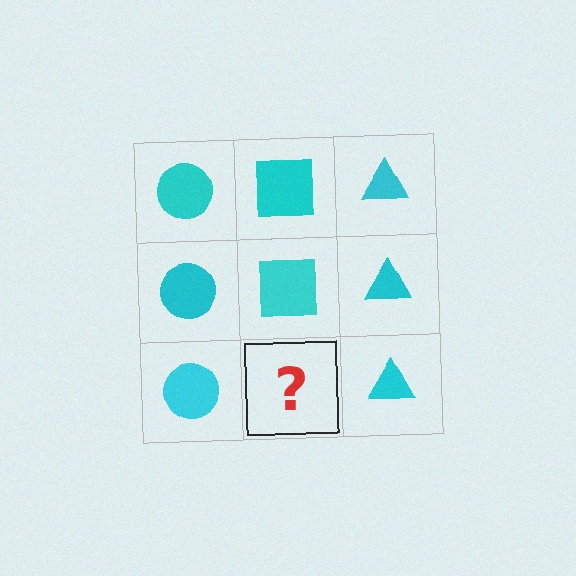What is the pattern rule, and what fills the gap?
The rule is that each column has a consistent shape. The gap should be filled with a cyan square.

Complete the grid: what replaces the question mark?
The question mark should be replaced with a cyan square.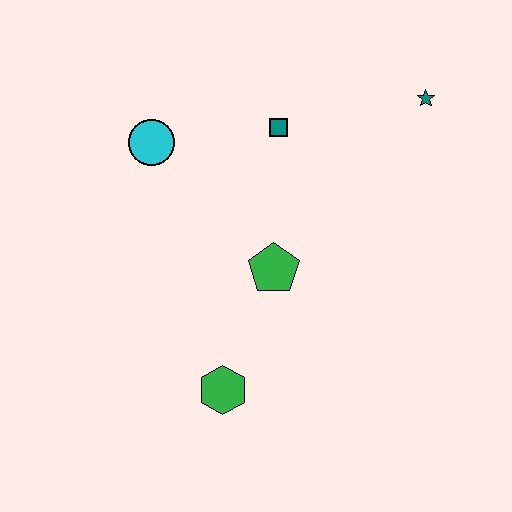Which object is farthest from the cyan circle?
The teal star is farthest from the cyan circle.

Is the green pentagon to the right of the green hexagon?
Yes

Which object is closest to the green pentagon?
The green hexagon is closest to the green pentagon.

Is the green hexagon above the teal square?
No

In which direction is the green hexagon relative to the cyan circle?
The green hexagon is below the cyan circle.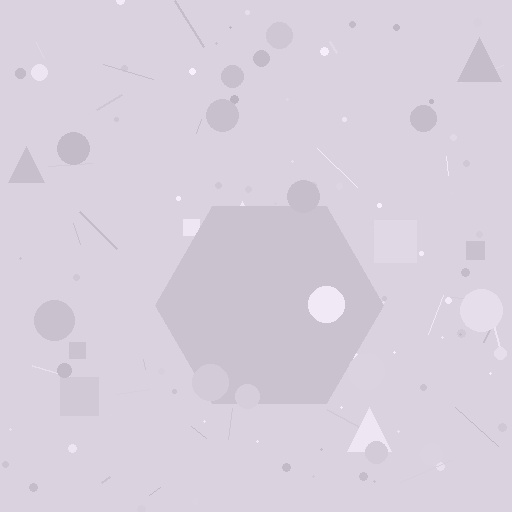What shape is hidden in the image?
A hexagon is hidden in the image.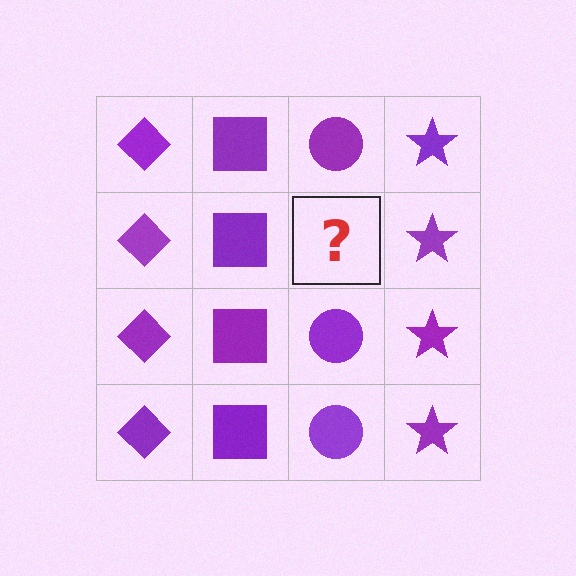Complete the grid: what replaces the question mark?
The question mark should be replaced with a purple circle.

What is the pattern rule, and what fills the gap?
The rule is that each column has a consistent shape. The gap should be filled with a purple circle.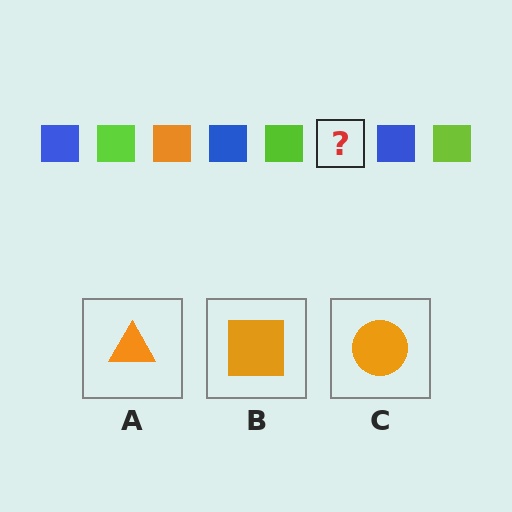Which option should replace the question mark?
Option B.